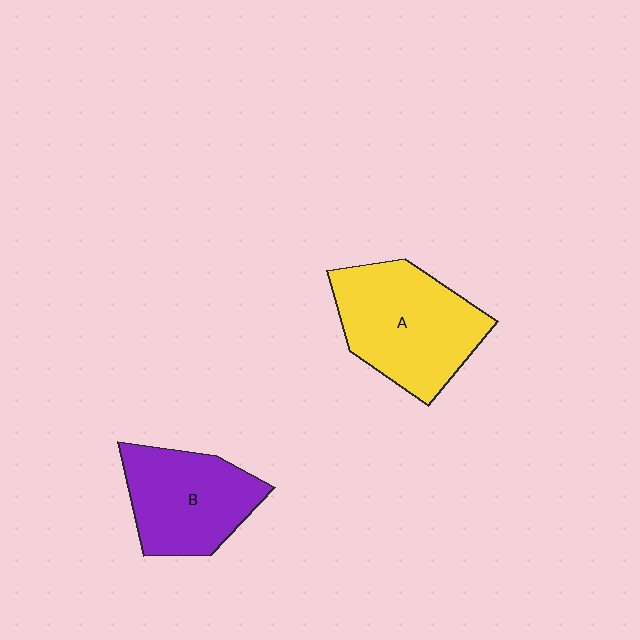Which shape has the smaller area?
Shape B (purple).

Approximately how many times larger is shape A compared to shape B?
Approximately 1.2 times.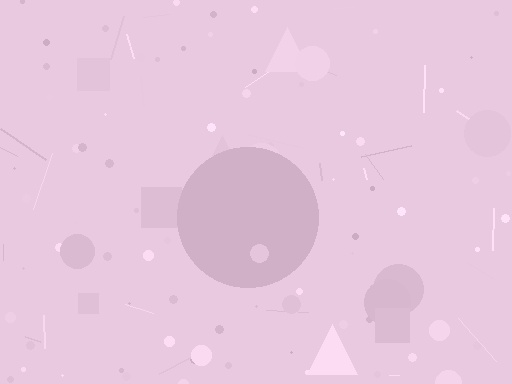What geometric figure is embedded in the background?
A circle is embedded in the background.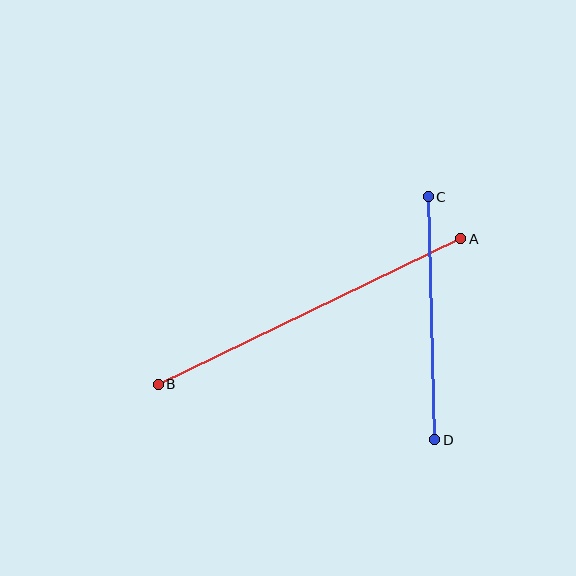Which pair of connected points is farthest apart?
Points A and B are farthest apart.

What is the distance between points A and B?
The distance is approximately 336 pixels.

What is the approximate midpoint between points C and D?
The midpoint is at approximately (432, 318) pixels.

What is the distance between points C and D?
The distance is approximately 243 pixels.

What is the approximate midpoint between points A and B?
The midpoint is at approximately (309, 312) pixels.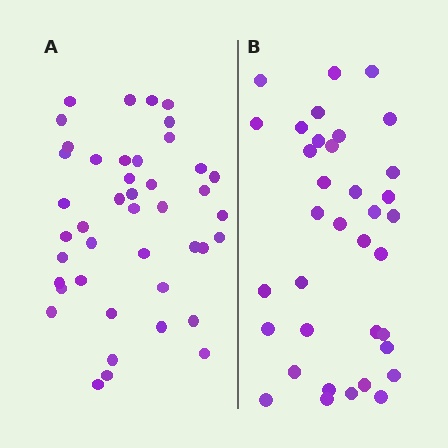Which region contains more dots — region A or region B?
Region A (the left region) has more dots.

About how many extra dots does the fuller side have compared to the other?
Region A has roughly 8 or so more dots than region B.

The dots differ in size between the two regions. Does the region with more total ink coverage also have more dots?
No. Region B has more total ink coverage because its dots are larger, but region A actually contains more individual dots. Total area can be misleading — the number of items is what matters here.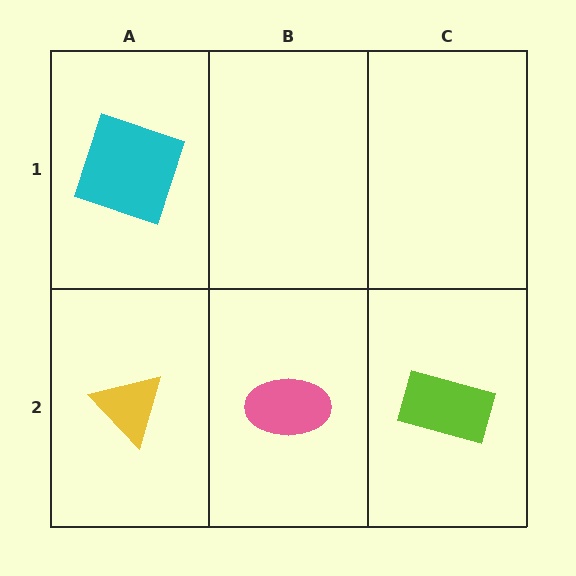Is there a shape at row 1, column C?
No, that cell is empty.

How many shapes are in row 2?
3 shapes.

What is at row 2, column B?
A pink ellipse.